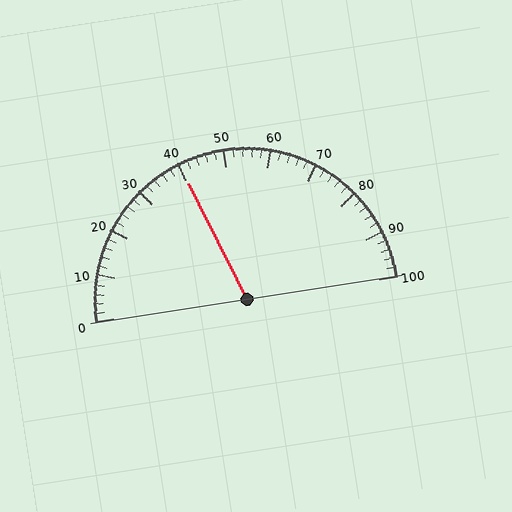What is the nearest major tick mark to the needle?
The nearest major tick mark is 40.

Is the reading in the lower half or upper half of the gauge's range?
The reading is in the lower half of the range (0 to 100).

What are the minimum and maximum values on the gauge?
The gauge ranges from 0 to 100.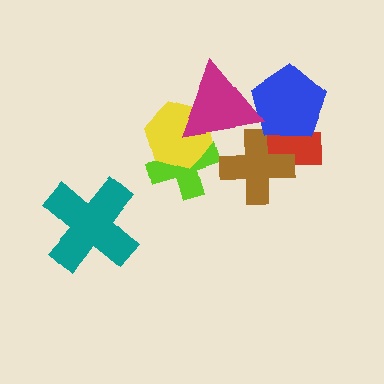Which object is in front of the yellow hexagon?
The magenta triangle is in front of the yellow hexagon.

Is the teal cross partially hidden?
No, no other shape covers it.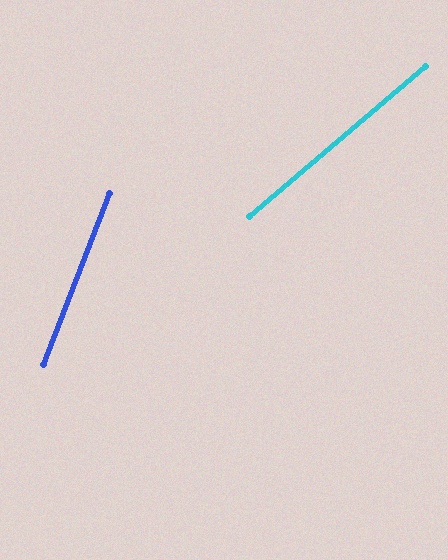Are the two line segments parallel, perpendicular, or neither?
Neither parallel nor perpendicular — they differ by about 29°.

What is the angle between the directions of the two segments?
Approximately 29 degrees.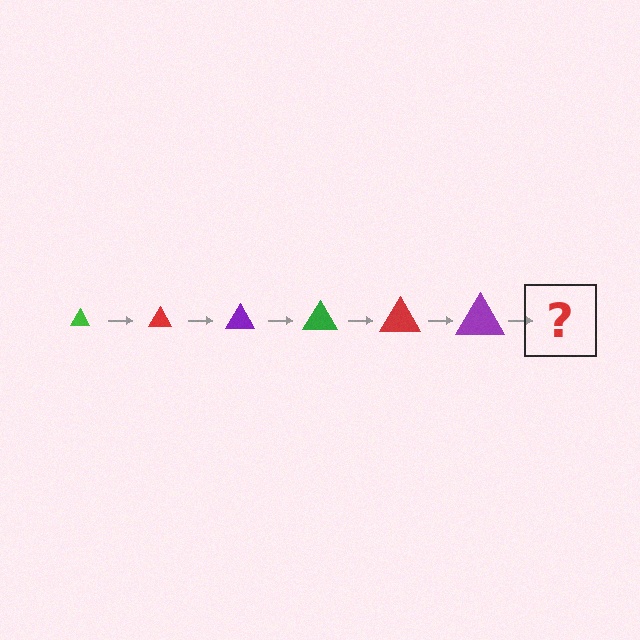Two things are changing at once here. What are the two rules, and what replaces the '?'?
The two rules are that the triangle grows larger each step and the color cycles through green, red, and purple. The '?' should be a green triangle, larger than the previous one.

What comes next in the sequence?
The next element should be a green triangle, larger than the previous one.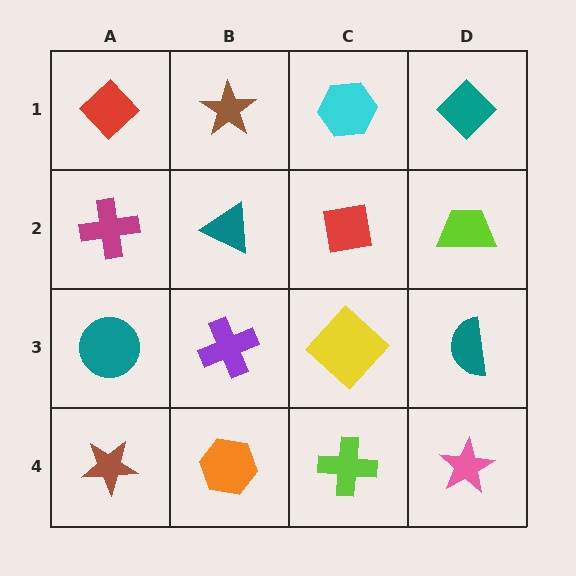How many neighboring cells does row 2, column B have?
4.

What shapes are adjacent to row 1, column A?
A magenta cross (row 2, column A), a brown star (row 1, column B).